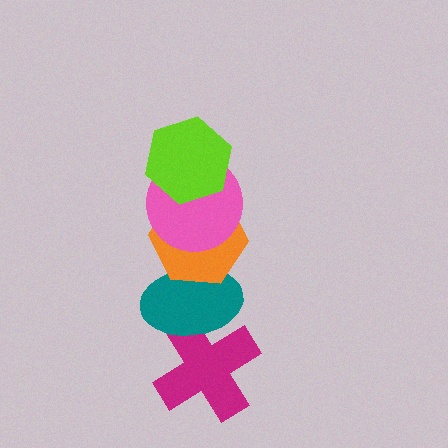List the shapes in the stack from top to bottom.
From top to bottom: the lime hexagon, the pink circle, the orange hexagon, the teal ellipse, the magenta cross.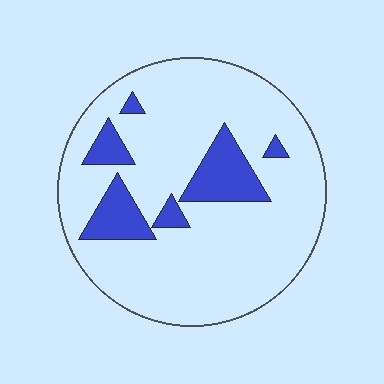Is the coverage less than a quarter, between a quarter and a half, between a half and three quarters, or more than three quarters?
Less than a quarter.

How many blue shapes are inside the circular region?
6.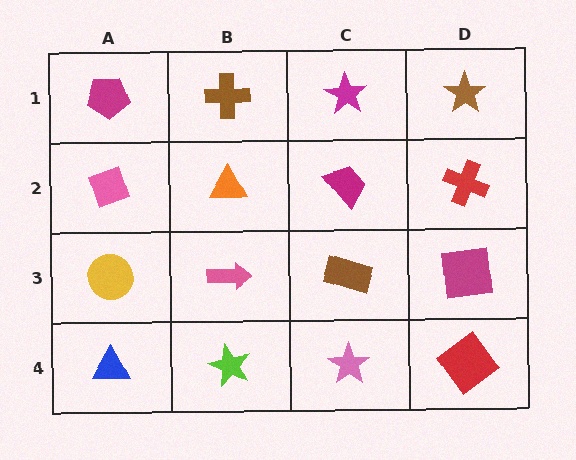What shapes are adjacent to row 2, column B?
A brown cross (row 1, column B), a pink arrow (row 3, column B), a pink diamond (row 2, column A), a magenta trapezoid (row 2, column C).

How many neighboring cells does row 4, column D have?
2.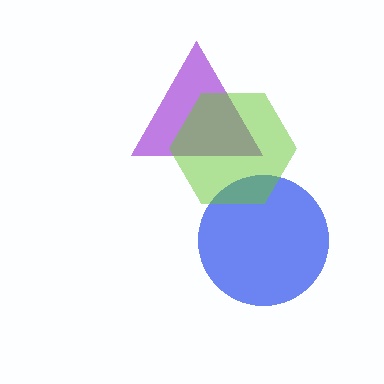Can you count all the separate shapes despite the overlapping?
Yes, there are 3 separate shapes.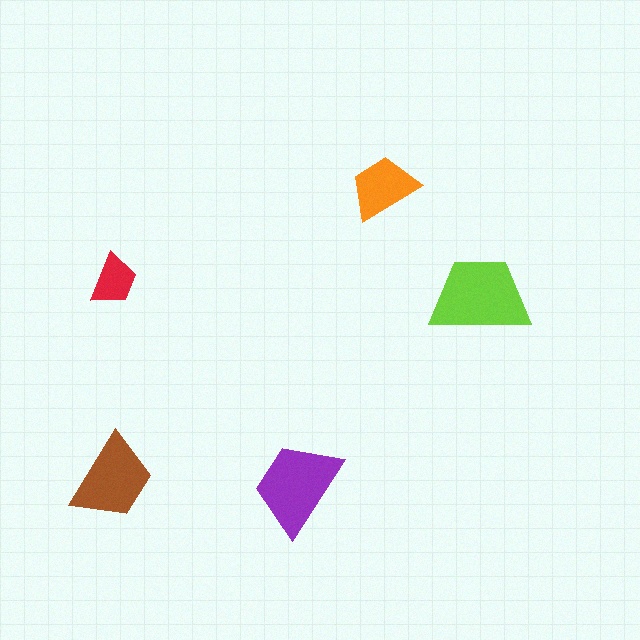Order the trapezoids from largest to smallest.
the lime one, the purple one, the brown one, the orange one, the red one.